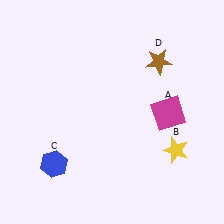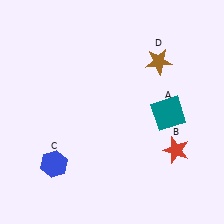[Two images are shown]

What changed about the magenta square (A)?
In Image 1, A is magenta. In Image 2, it changed to teal.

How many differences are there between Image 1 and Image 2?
There are 2 differences between the two images.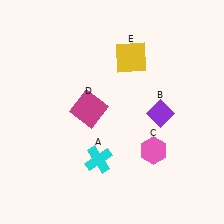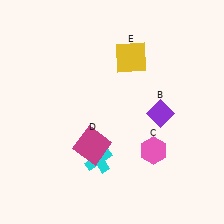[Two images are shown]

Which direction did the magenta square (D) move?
The magenta square (D) moved down.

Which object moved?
The magenta square (D) moved down.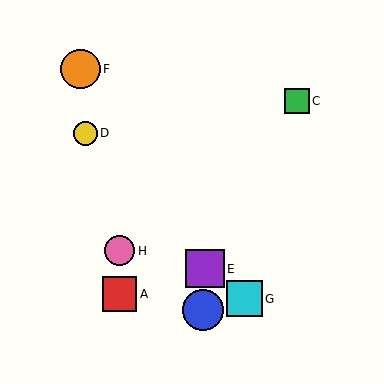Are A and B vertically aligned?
No, A is at x≈119 and B is at x≈203.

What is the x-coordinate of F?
Object F is at x≈80.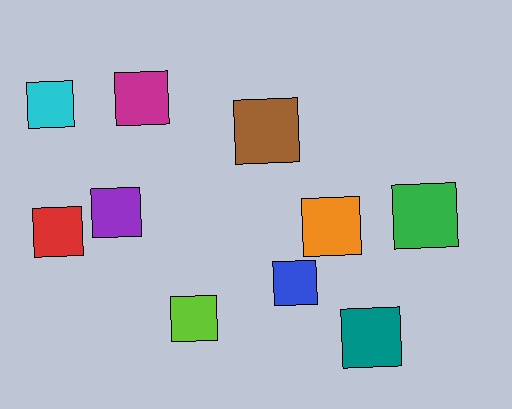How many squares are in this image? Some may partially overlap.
There are 10 squares.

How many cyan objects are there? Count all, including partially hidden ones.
There is 1 cyan object.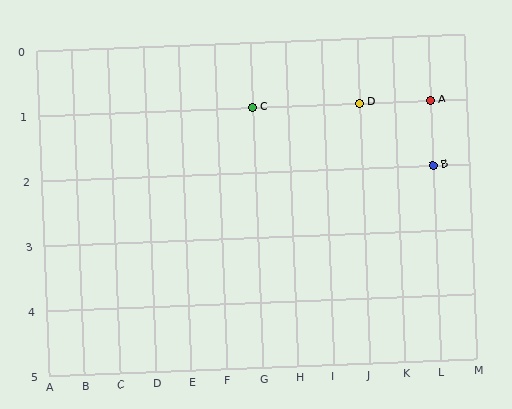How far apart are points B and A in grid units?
Points B and A are 1 row apart.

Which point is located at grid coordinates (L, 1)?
Point A is at (L, 1).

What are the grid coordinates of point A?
Point A is at grid coordinates (L, 1).